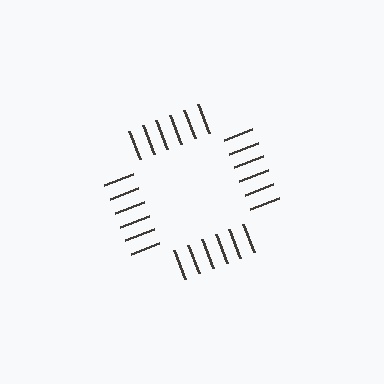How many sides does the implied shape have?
4 sides — the line-ends trace a square.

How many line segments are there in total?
24 — 6 along each of the 4 edges.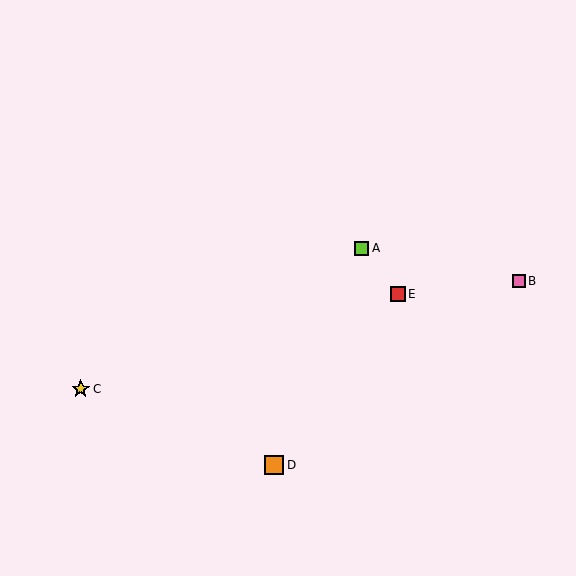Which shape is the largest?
The orange square (labeled D) is the largest.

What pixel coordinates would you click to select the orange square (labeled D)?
Click at (274, 465) to select the orange square D.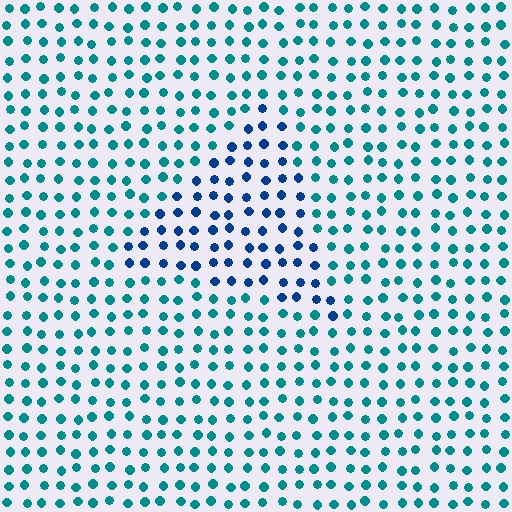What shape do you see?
I see a triangle.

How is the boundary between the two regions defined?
The boundary is defined purely by a slight shift in hue (about 35 degrees). Spacing, size, and orientation are identical on both sides.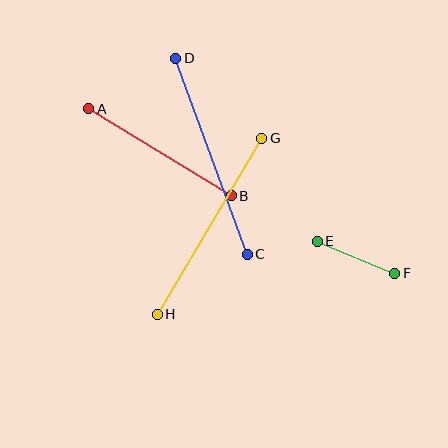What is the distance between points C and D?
The distance is approximately 209 pixels.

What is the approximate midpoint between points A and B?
The midpoint is at approximately (160, 152) pixels.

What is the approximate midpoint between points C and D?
The midpoint is at approximately (211, 156) pixels.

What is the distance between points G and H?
The distance is approximately 205 pixels.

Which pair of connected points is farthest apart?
Points C and D are farthest apart.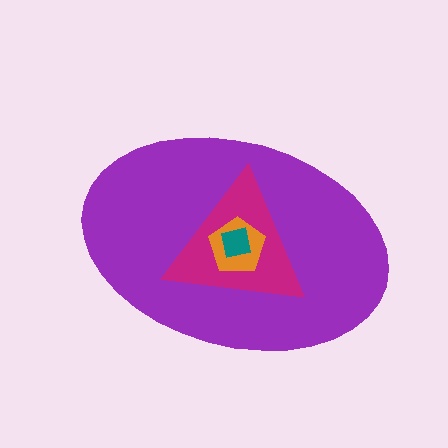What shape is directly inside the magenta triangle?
The orange pentagon.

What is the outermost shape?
The purple ellipse.